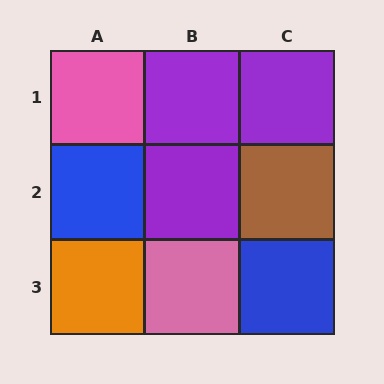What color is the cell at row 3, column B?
Pink.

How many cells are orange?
1 cell is orange.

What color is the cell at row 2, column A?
Blue.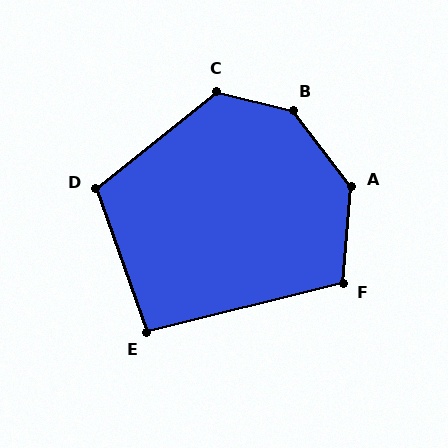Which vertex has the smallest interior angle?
E, at approximately 95 degrees.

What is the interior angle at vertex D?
Approximately 109 degrees (obtuse).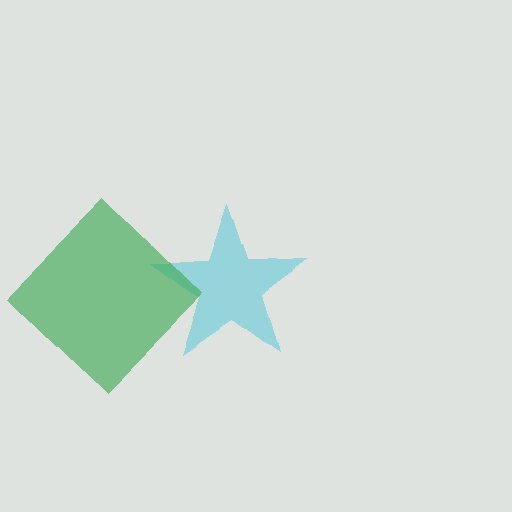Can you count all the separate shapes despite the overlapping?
Yes, there are 2 separate shapes.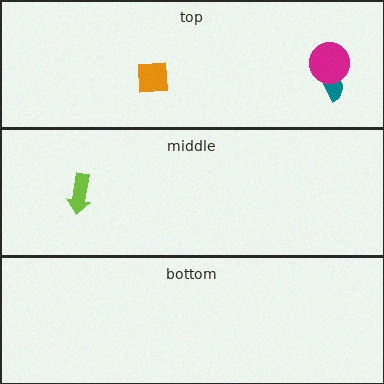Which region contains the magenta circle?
The top region.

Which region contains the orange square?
The top region.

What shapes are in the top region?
The teal semicircle, the orange square, the magenta circle.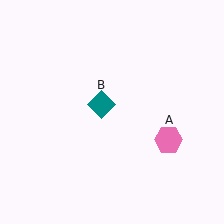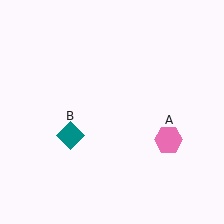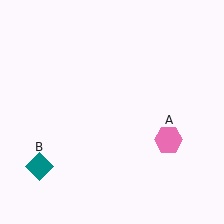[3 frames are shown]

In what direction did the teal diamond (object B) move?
The teal diamond (object B) moved down and to the left.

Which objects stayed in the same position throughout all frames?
Pink hexagon (object A) remained stationary.